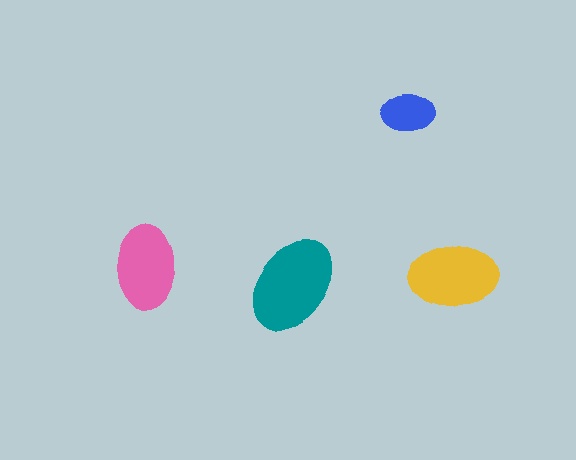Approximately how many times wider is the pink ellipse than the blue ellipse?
About 1.5 times wider.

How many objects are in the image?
There are 4 objects in the image.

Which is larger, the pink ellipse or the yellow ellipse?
The yellow one.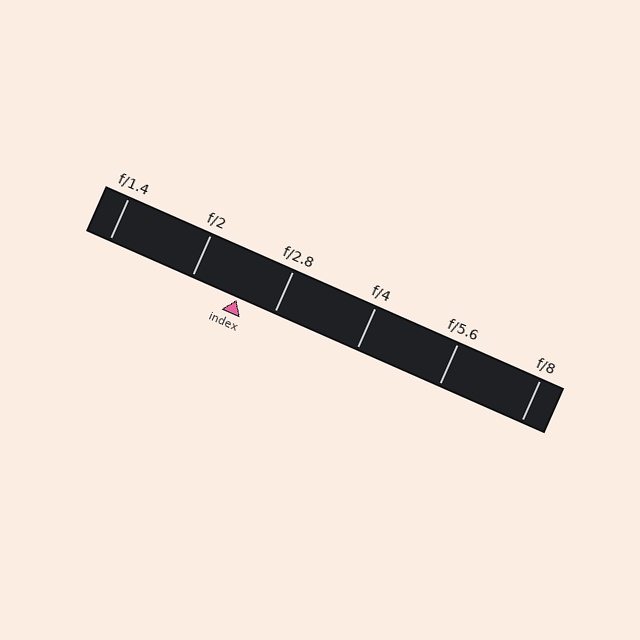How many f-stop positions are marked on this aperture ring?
There are 6 f-stop positions marked.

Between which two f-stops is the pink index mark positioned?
The index mark is between f/2 and f/2.8.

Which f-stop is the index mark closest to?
The index mark is closest to f/2.8.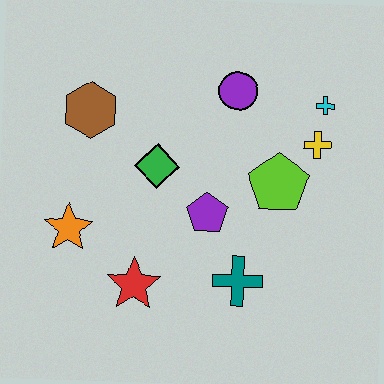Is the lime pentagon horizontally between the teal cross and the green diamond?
No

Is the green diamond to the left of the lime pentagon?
Yes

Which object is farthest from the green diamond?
The cyan cross is farthest from the green diamond.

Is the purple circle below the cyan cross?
No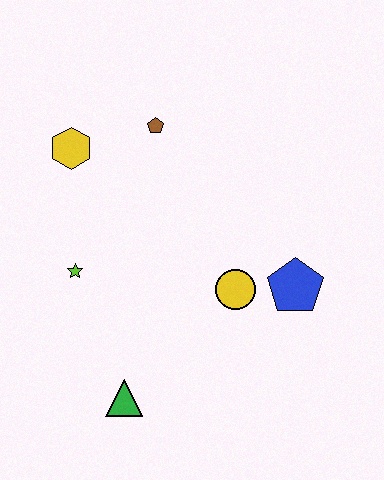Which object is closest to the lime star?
The yellow hexagon is closest to the lime star.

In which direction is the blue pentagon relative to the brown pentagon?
The blue pentagon is below the brown pentagon.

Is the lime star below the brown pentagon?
Yes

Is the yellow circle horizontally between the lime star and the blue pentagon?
Yes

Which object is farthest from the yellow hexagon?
The blue pentagon is farthest from the yellow hexagon.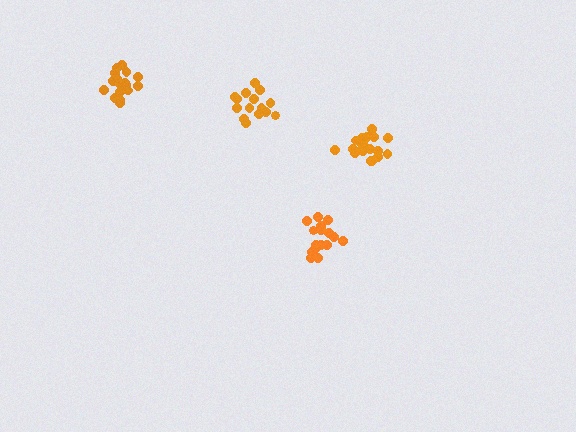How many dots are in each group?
Group 1: 21 dots, Group 2: 16 dots, Group 3: 19 dots, Group 4: 16 dots (72 total).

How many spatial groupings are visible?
There are 4 spatial groupings.